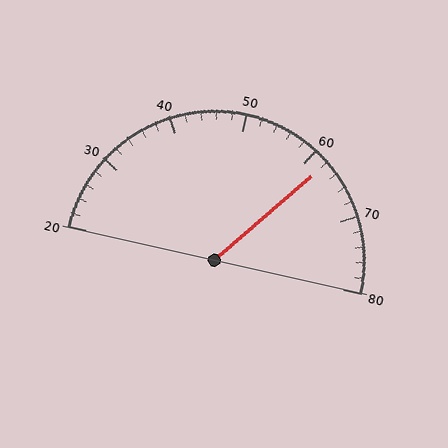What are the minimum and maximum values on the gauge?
The gauge ranges from 20 to 80.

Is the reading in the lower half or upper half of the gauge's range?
The reading is in the upper half of the range (20 to 80).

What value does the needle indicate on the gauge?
The needle indicates approximately 62.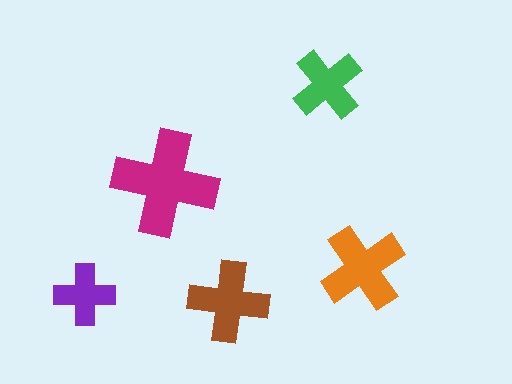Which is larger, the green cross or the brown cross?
The brown one.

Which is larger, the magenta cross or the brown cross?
The magenta one.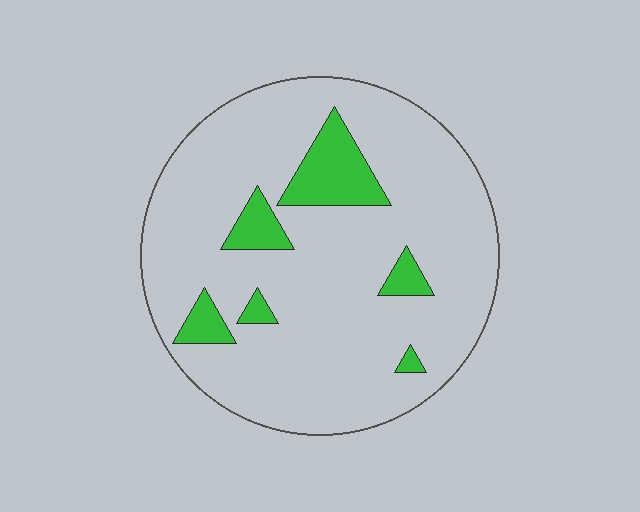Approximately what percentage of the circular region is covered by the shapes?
Approximately 15%.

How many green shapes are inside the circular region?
6.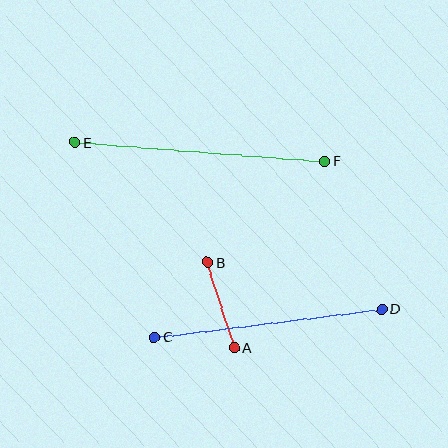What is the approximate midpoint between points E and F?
The midpoint is at approximately (200, 152) pixels.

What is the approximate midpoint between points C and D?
The midpoint is at approximately (268, 323) pixels.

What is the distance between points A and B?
The distance is approximately 90 pixels.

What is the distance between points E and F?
The distance is approximately 250 pixels.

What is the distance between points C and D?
The distance is approximately 229 pixels.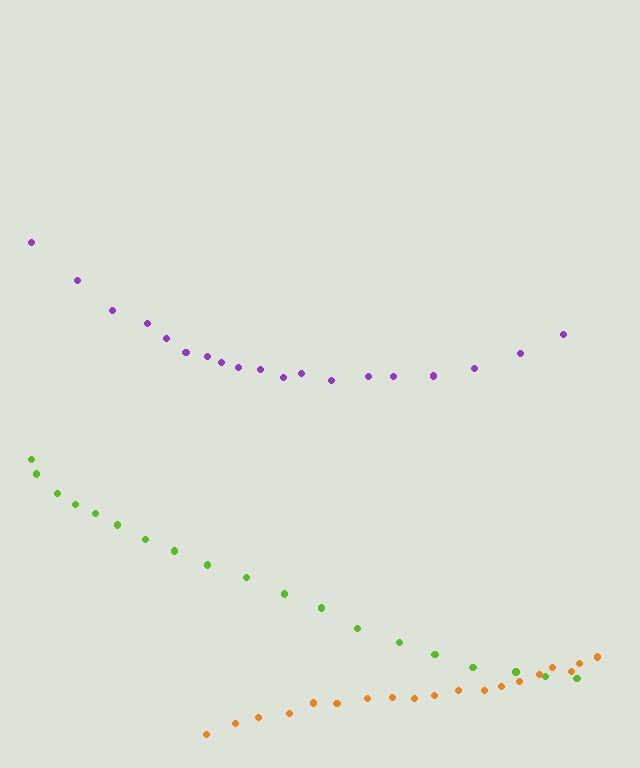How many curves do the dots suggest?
There are 3 distinct paths.